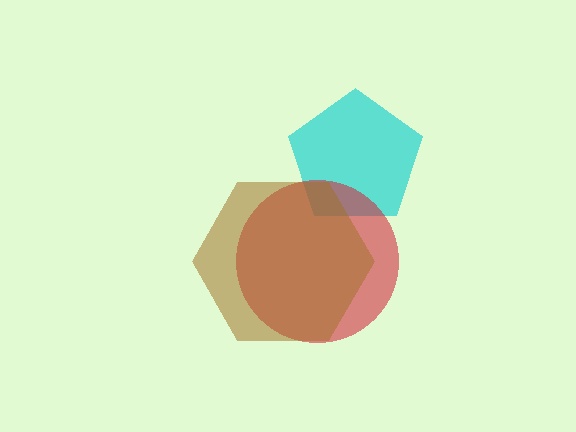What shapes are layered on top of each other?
The layered shapes are: a cyan pentagon, a red circle, a brown hexagon.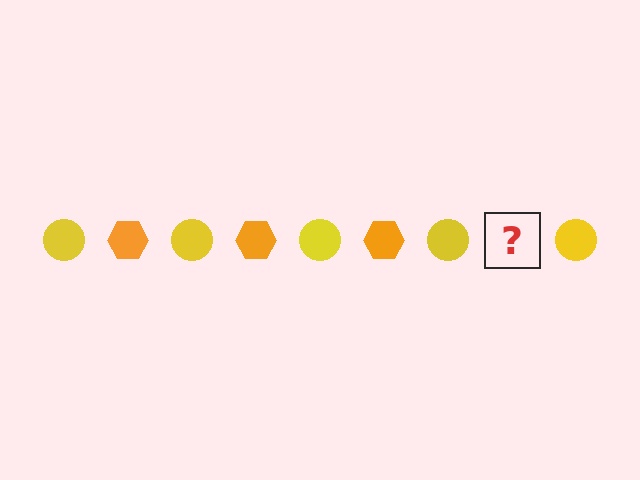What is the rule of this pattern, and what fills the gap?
The rule is that the pattern alternates between yellow circle and orange hexagon. The gap should be filled with an orange hexagon.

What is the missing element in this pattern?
The missing element is an orange hexagon.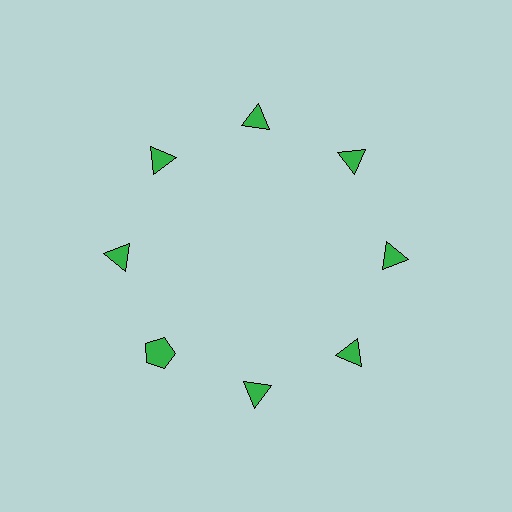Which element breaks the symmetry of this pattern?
The green pentagon at roughly the 8 o'clock position breaks the symmetry. All other shapes are green triangles.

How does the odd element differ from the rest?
It has a different shape: pentagon instead of triangle.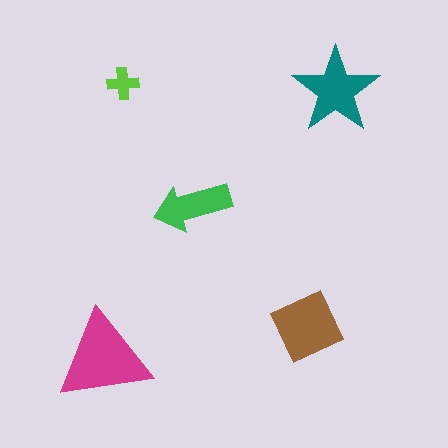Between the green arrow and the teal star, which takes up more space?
The teal star.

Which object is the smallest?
The lime cross.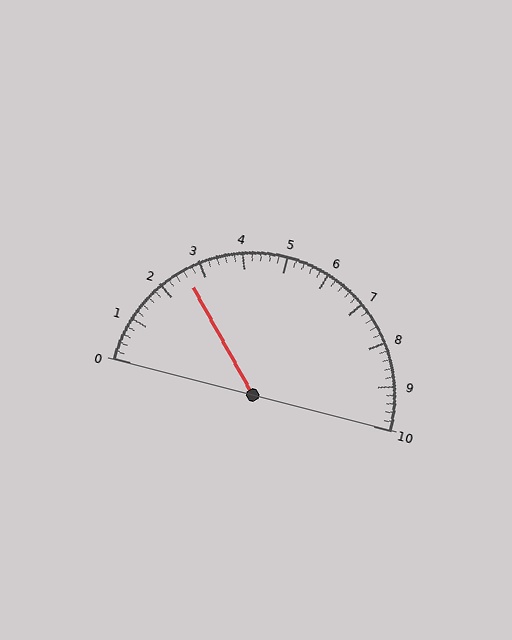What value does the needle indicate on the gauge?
The needle indicates approximately 2.6.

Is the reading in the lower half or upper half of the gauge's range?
The reading is in the lower half of the range (0 to 10).